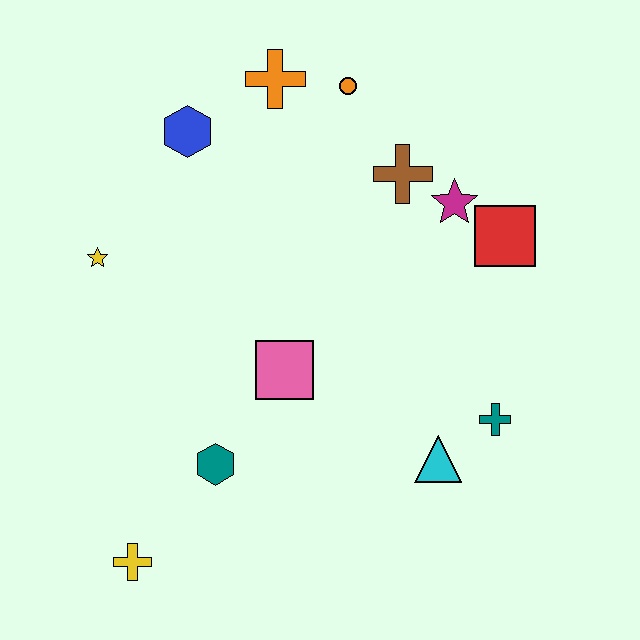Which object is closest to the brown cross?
The magenta star is closest to the brown cross.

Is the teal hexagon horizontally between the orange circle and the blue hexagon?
Yes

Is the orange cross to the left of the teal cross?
Yes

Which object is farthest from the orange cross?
The yellow cross is farthest from the orange cross.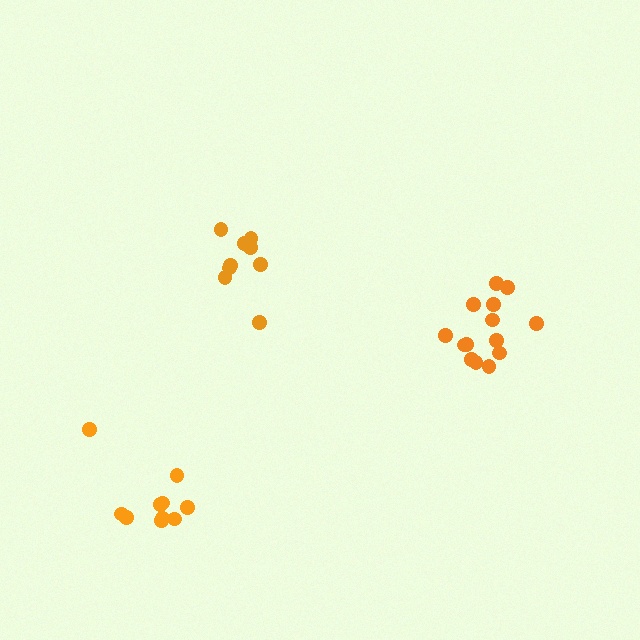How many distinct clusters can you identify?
There are 3 distinct clusters.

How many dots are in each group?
Group 1: 14 dots, Group 2: 9 dots, Group 3: 10 dots (33 total).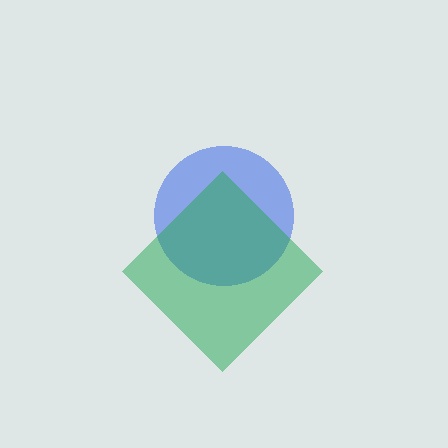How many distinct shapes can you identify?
There are 2 distinct shapes: a blue circle, a green diamond.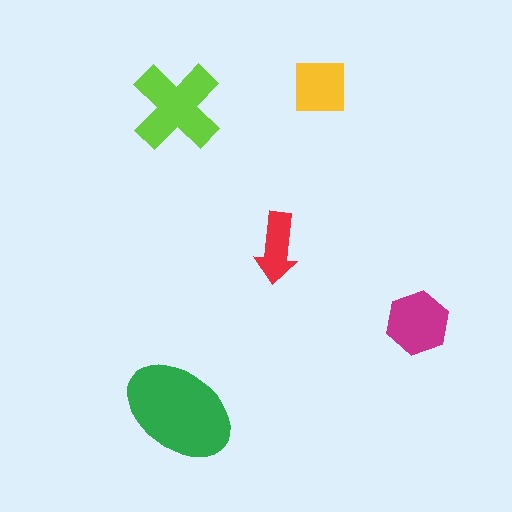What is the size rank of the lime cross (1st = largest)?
2nd.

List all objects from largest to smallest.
The green ellipse, the lime cross, the magenta hexagon, the yellow square, the red arrow.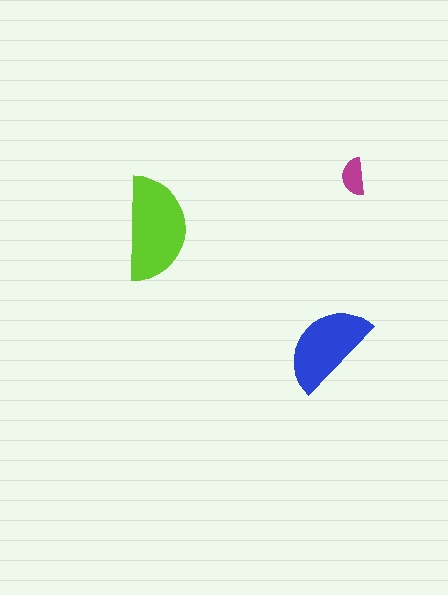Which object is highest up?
The magenta semicircle is topmost.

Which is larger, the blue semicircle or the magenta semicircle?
The blue one.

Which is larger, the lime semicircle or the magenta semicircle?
The lime one.